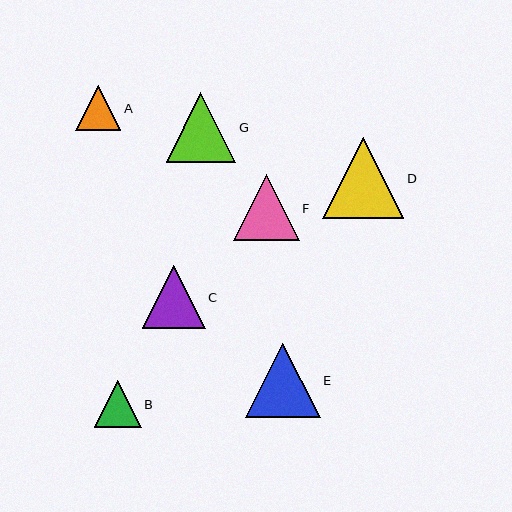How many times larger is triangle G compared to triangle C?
Triangle G is approximately 1.1 times the size of triangle C.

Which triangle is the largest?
Triangle D is the largest with a size of approximately 81 pixels.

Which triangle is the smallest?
Triangle A is the smallest with a size of approximately 45 pixels.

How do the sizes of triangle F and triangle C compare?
Triangle F and triangle C are approximately the same size.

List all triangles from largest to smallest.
From largest to smallest: D, E, G, F, C, B, A.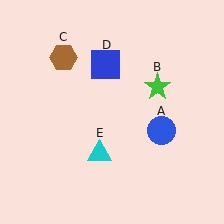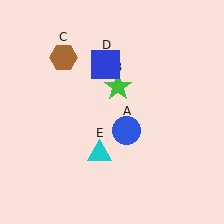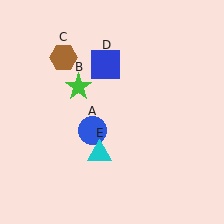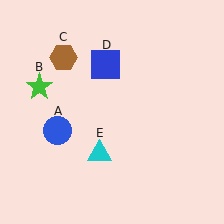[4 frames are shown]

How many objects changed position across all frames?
2 objects changed position: blue circle (object A), green star (object B).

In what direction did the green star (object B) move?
The green star (object B) moved left.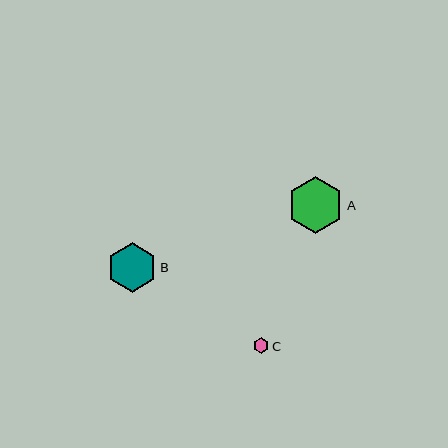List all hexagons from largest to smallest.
From largest to smallest: A, B, C.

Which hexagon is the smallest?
Hexagon C is the smallest with a size of approximately 15 pixels.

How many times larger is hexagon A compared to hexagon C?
Hexagon A is approximately 3.6 times the size of hexagon C.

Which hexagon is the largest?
Hexagon A is the largest with a size of approximately 56 pixels.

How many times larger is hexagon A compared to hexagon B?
Hexagon A is approximately 1.1 times the size of hexagon B.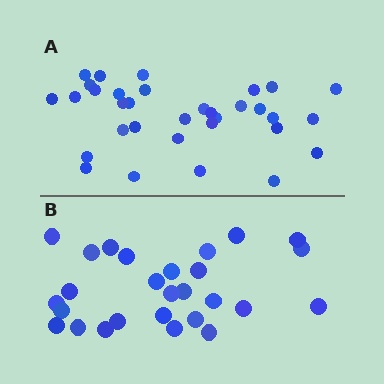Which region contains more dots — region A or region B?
Region A (the top region) has more dots.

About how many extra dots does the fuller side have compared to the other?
Region A has about 6 more dots than region B.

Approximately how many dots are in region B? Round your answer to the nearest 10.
About 30 dots. (The exact count is 27, which rounds to 30.)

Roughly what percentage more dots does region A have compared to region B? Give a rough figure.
About 20% more.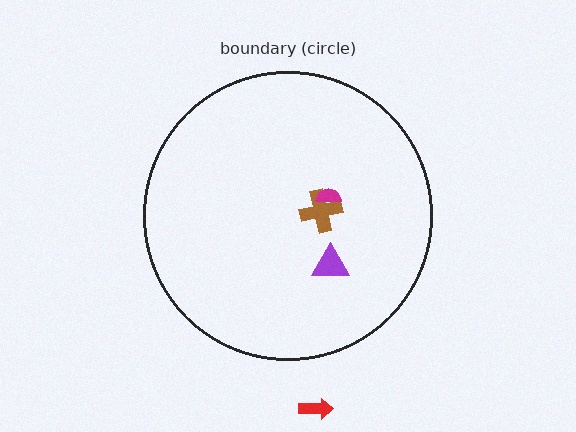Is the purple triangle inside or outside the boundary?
Inside.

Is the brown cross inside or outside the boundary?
Inside.